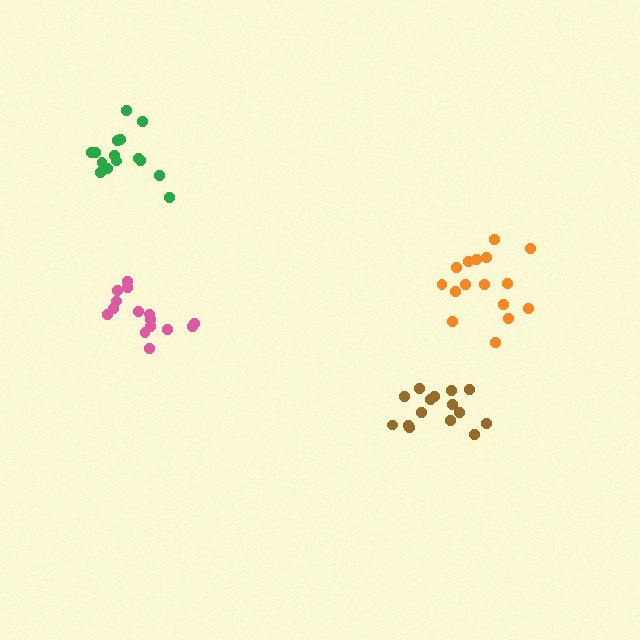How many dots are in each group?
Group 1: 15 dots, Group 2: 15 dots, Group 3: 15 dots, Group 4: 16 dots (61 total).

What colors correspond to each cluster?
The clusters are colored: brown, pink, green, orange.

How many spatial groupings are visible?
There are 4 spatial groupings.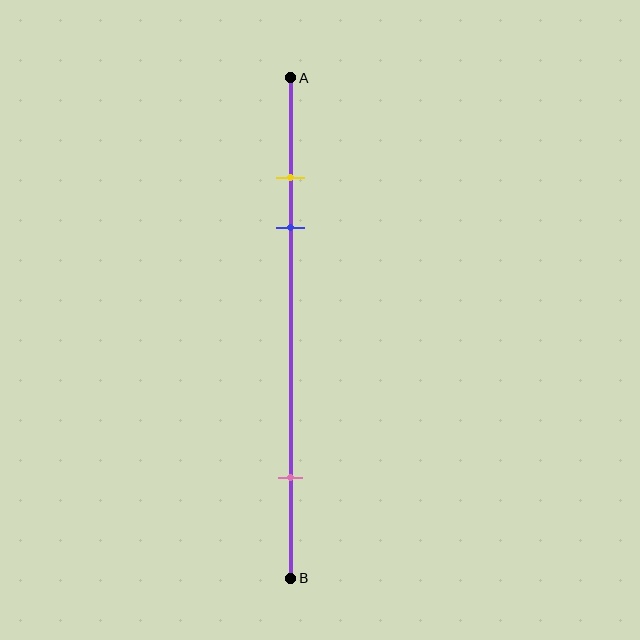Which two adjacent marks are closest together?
The yellow and blue marks are the closest adjacent pair.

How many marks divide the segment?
There are 3 marks dividing the segment.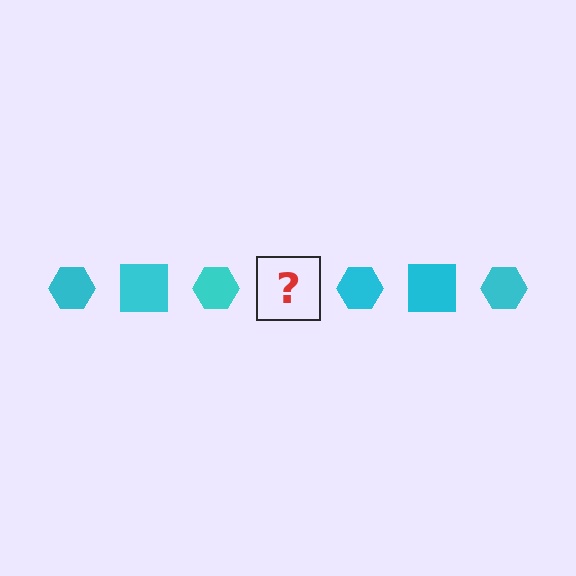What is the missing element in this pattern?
The missing element is a cyan square.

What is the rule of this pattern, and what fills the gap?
The rule is that the pattern cycles through hexagon, square shapes in cyan. The gap should be filled with a cyan square.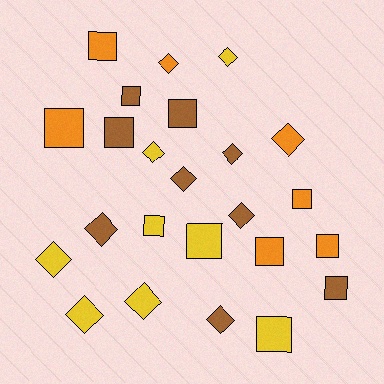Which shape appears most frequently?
Diamond, with 12 objects.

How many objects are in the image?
There are 24 objects.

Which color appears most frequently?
Brown, with 9 objects.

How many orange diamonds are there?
There are 2 orange diamonds.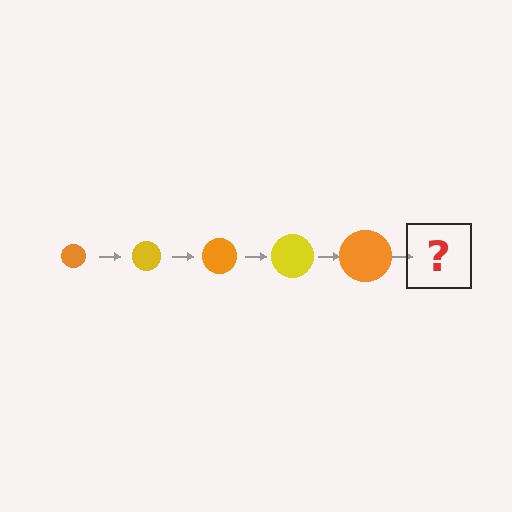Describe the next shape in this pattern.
It should be a yellow circle, larger than the previous one.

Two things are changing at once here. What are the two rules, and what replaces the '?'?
The two rules are that the circle grows larger each step and the color cycles through orange and yellow. The '?' should be a yellow circle, larger than the previous one.